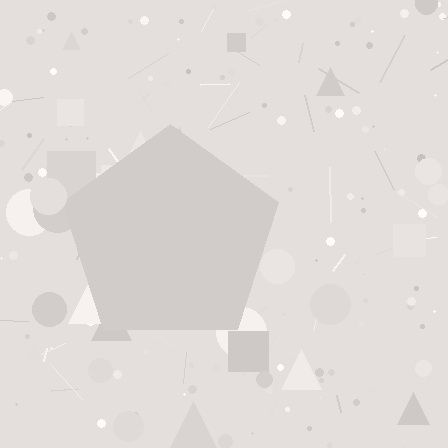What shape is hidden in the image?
A pentagon is hidden in the image.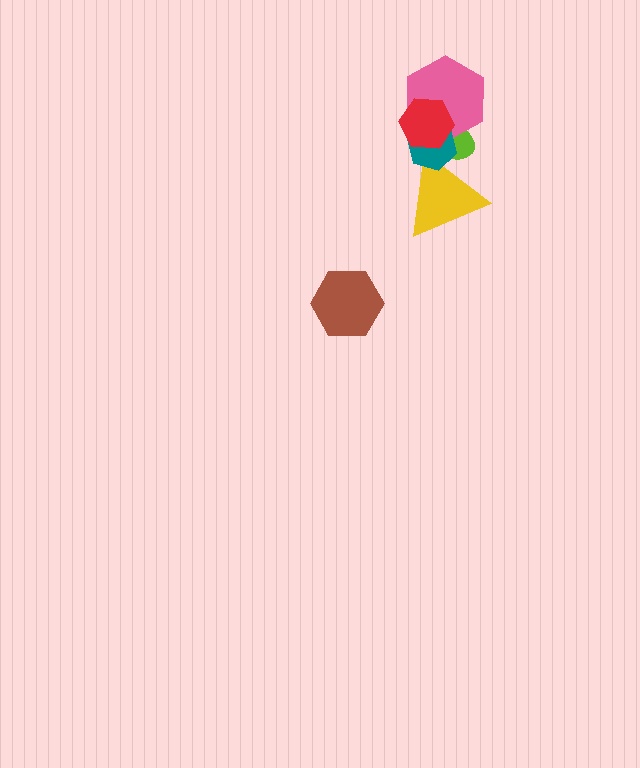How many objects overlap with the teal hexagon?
4 objects overlap with the teal hexagon.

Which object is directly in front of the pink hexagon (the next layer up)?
The teal hexagon is directly in front of the pink hexagon.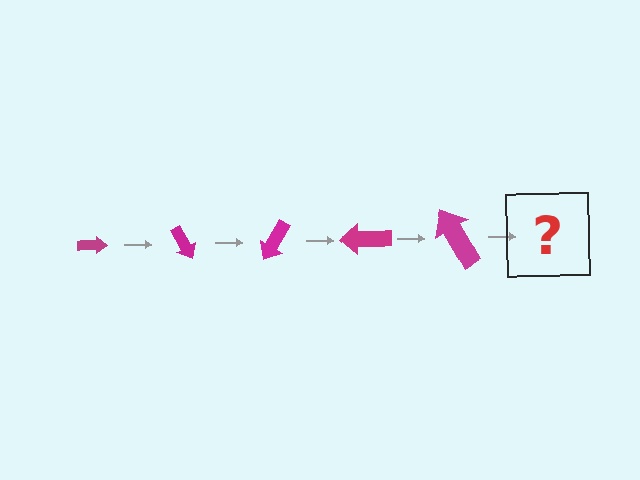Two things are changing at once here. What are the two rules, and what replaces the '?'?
The two rules are that the arrow grows larger each step and it rotates 60 degrees each step. The '?' should be an arrow, larger than the previous one and rotated 300 degrees from the start.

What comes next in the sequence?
The next element should be an arrow, larger than the previous one and rotated 300 degrees from the start.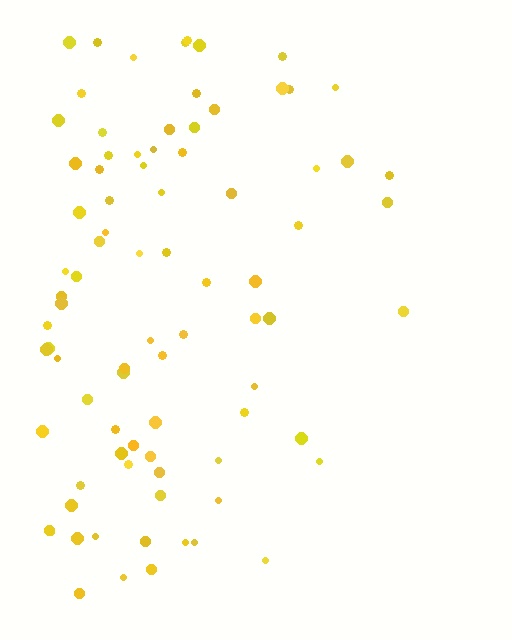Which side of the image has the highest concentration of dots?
The left.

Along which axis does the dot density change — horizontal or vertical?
Horizontal.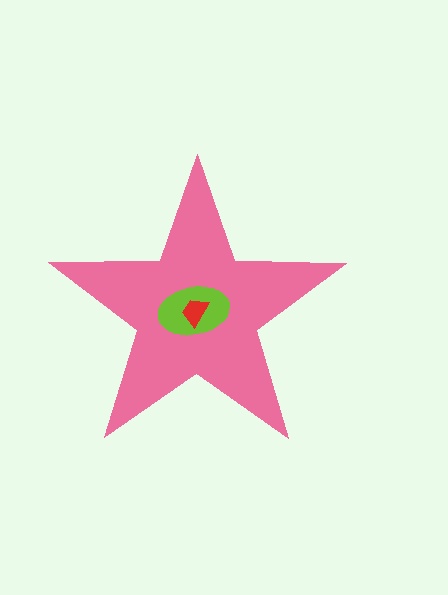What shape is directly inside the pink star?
The lime ellipse.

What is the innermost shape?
The red trapezoid.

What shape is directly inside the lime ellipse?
The red trapezoid.